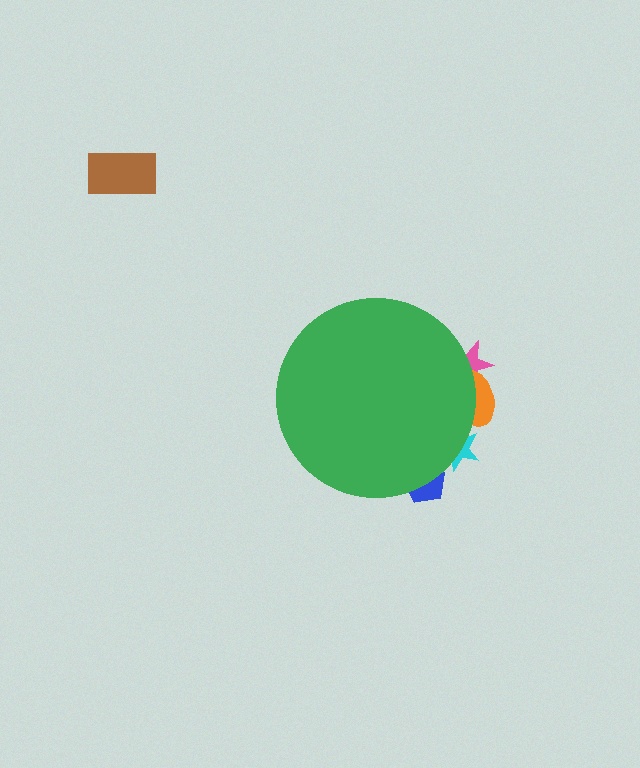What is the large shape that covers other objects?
A green circle.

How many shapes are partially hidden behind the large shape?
4 shapes are partially hidden.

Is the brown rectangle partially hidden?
No, the brown rectangle is fully visible.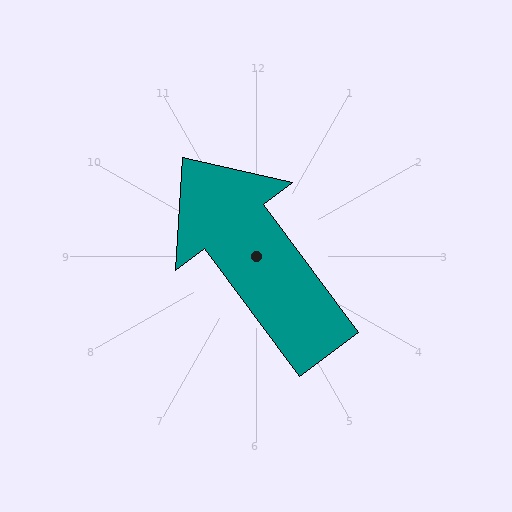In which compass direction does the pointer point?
Northwest.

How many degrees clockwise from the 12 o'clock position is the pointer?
Approximately 323 degrees.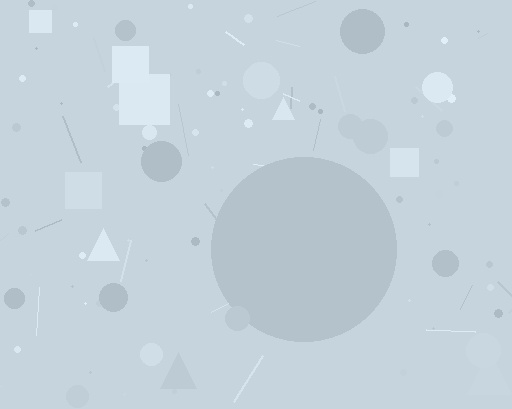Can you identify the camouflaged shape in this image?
The camouflaged shape is a circle.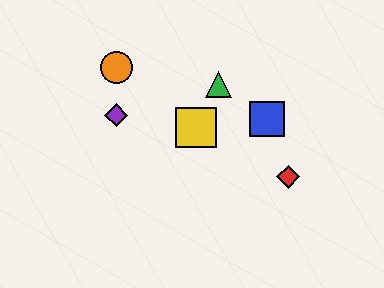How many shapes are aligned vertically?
2 shapes (the purple diamond, the orange circle) are aligned vertically.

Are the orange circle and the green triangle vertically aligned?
No, the orange circle is at x≈116 and the green triangle is at x≈218.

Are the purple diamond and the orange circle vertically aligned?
Yes, both are at x≈116.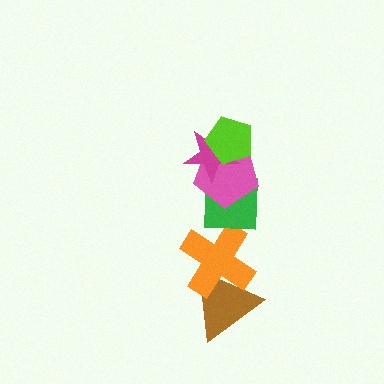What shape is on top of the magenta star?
The lime pentagon is on top of the magenta star.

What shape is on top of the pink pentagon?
The magenta star is on top of the pink pentagon.